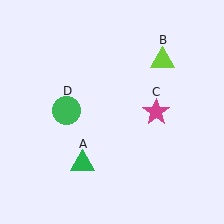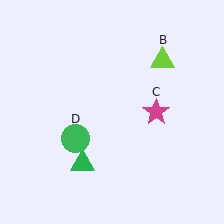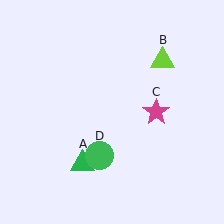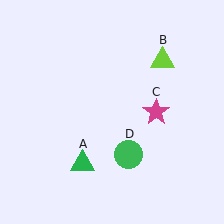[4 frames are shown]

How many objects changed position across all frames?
1 object changed position: green circle (object D).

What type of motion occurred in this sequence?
The green circle (object D) rotated counterclockwise around the center of the scene.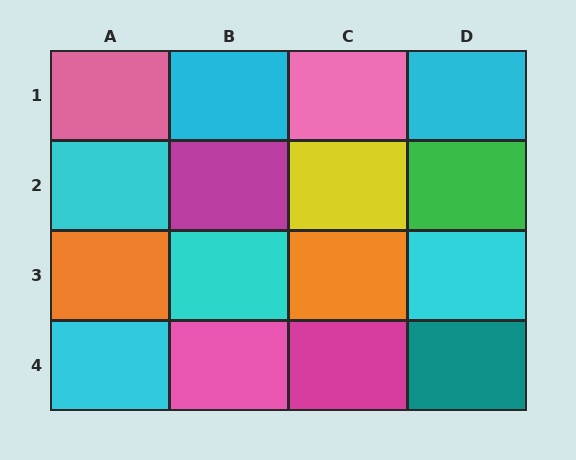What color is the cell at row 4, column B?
Pink.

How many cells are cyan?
6 cells are cyan.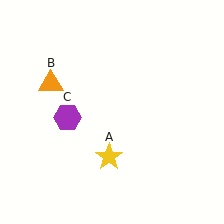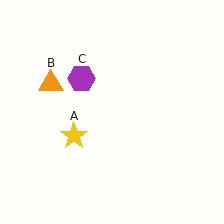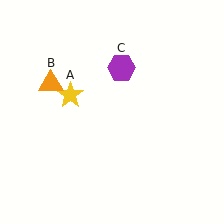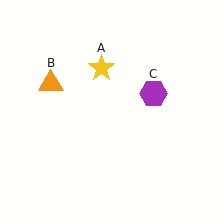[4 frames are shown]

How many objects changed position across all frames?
2 objects changed position: yellow star (object A), purple hexagon (object C).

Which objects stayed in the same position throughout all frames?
Orange triangle (object B) remained stationary.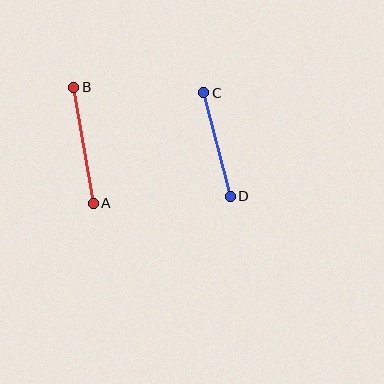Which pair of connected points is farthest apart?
Points A and B are farthest apart.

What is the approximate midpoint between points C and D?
The midpoint is at approximately (217, 144) pixels.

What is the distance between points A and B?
The distance is approximately 118 pixels.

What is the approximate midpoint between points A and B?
The midpoint is at approximately (83, 145) pixels.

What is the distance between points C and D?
The distance is approximately 107 pixels.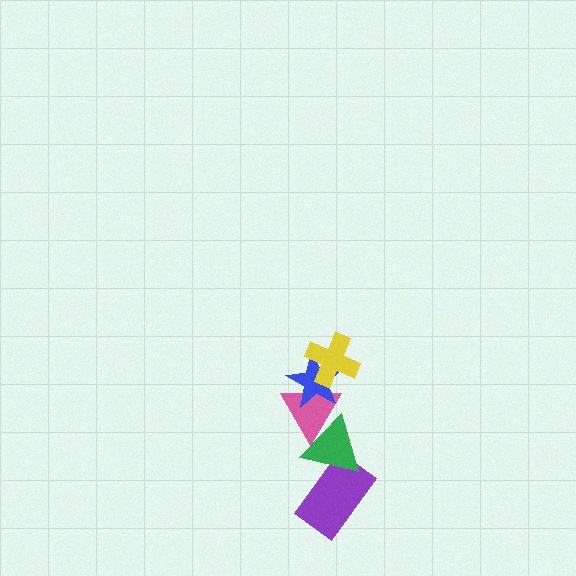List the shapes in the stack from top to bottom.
From top to bottom: the yellow cross, the blue star, the pink triangle, the green triangle, the purple rectangle.